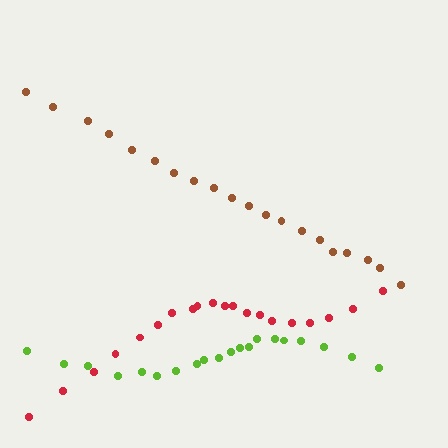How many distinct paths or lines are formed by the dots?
There are 3 distinct paths.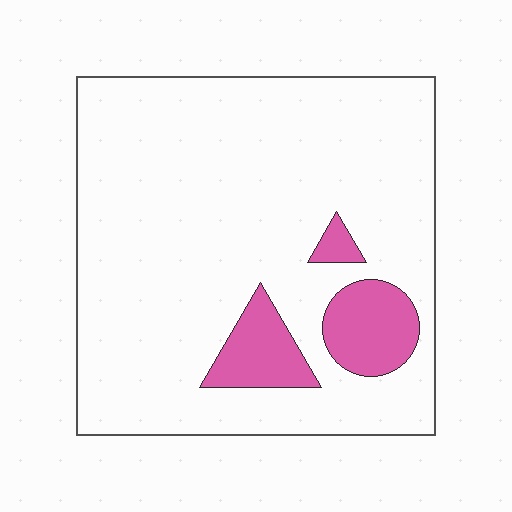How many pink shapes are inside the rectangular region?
3.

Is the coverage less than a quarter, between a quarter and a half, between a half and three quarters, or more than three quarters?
Less than a quarter.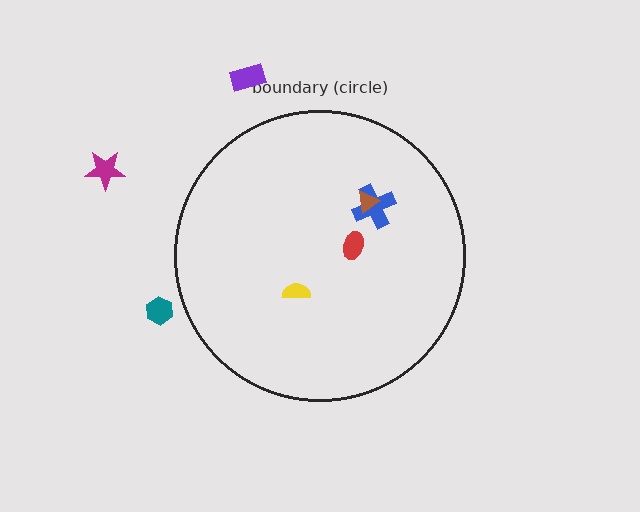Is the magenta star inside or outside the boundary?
Outside.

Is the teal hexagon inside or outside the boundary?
Outside.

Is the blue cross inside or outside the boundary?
Inside.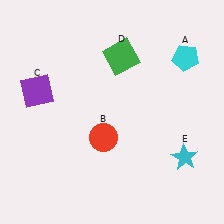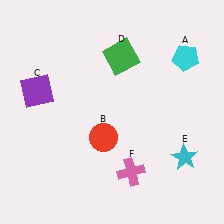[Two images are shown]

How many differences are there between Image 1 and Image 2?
There is 1 difference between the two images.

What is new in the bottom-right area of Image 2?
A pink cross (F) was added in the bottom-right area of Image 2.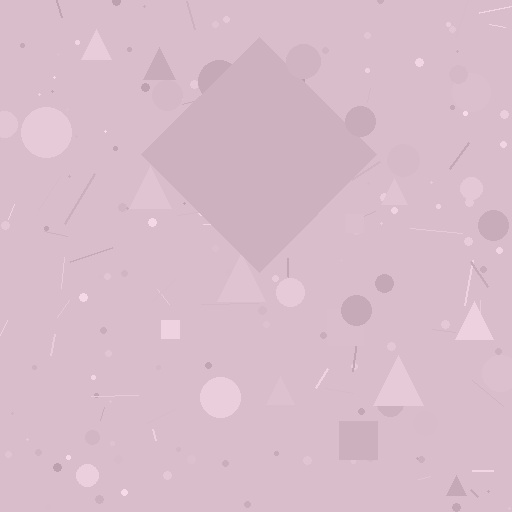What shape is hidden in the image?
A diamond is hidden in the image.